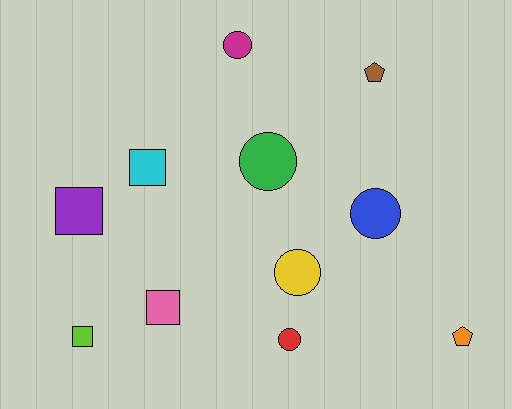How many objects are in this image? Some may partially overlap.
There are 11 objects.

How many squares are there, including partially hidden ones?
There are 4 squares.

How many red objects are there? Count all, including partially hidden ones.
There is 1 red object.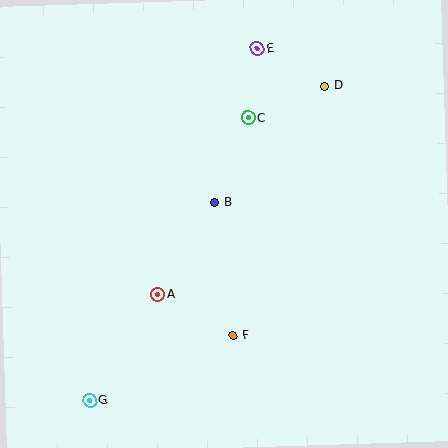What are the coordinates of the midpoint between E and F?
The midpoint between E and F is at (245, 192).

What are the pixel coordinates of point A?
Point A is at (158, 294).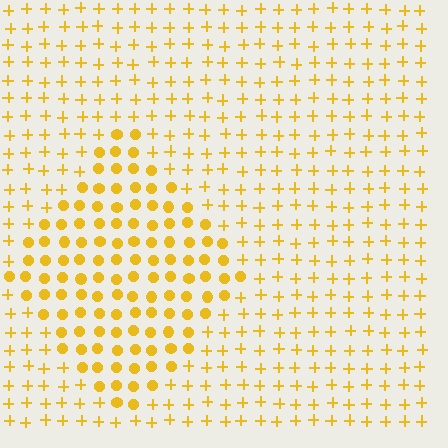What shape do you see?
I see a diamond.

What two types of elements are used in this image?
The image uses circles inside the diamond region and plus signs outside it.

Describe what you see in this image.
The image is filled with small yellow elements arranged in a uniform grid. A diamond-shaped region contains circles, while the surrounding area contains plus signs. The boundary is defined purely by the change in element shape.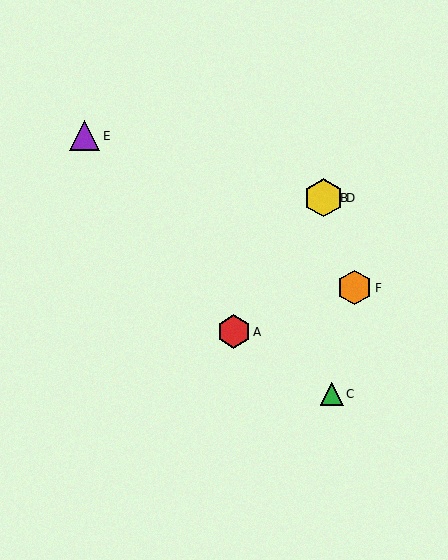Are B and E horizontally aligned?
No, B is at y≈198 and E is at y≈136.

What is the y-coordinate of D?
Object D is at y≈198.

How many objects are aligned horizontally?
2 objects (B, D) are aligned horizontally.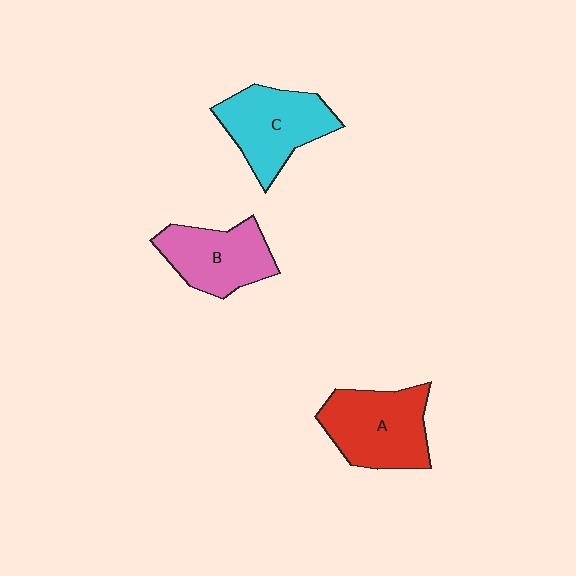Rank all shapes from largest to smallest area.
From largest to smallest: A (red), C (cyan), B (pink).